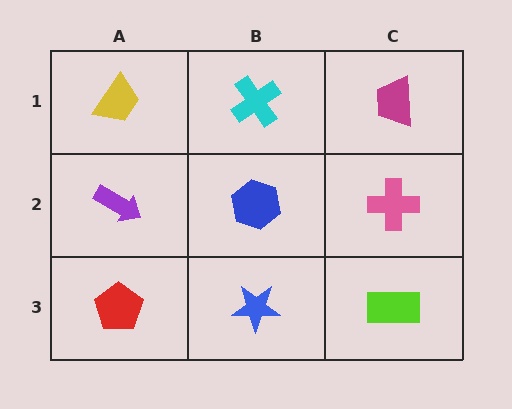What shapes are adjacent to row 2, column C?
A magenta trapezoid (row 1, column C), a lime rectangle (row 3, column C), a blue hexagon (row 2, column B).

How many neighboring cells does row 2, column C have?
3.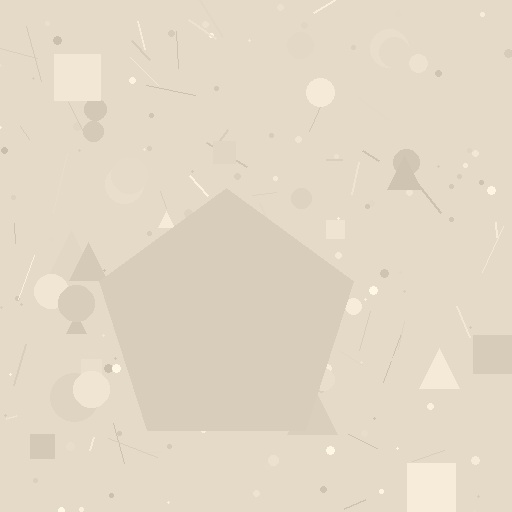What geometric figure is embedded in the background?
A pentagon is embedded in the background.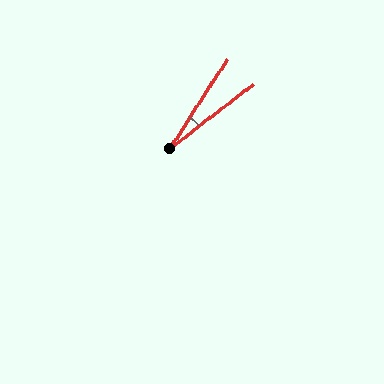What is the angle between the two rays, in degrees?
Approximately 20 degrees.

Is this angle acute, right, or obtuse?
It is acute.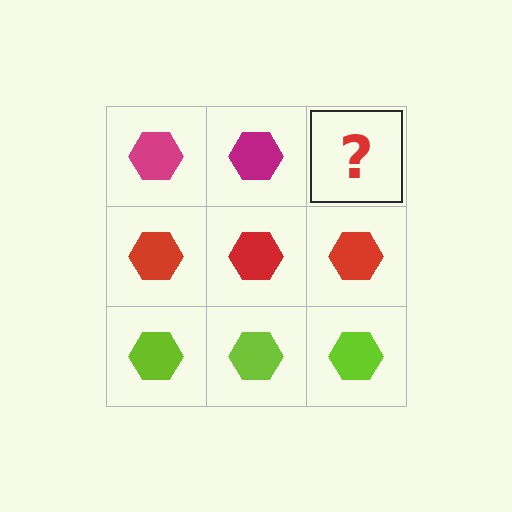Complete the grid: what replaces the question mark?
The question mark should be replaced with a magenta hexagon.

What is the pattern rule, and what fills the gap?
The rule is that each row has a consistent color. The gap should be filled with a magenta hexagon.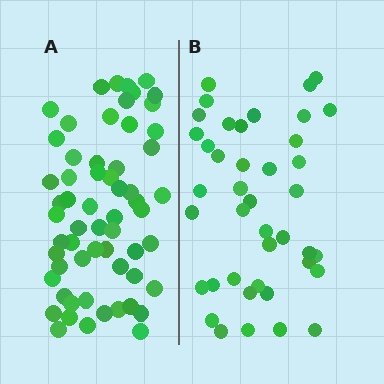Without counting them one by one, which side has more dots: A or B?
Region A (the left region) has more dots.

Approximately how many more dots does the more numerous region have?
Region A has approximately 20 more dots than region B.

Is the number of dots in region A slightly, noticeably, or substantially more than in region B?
Region A has substantially more. The ratio is roughly 1.5 to 1.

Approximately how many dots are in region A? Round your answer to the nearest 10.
About 60 dots.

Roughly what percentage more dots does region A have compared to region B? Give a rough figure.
About 45% more.